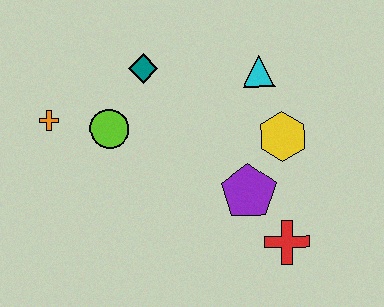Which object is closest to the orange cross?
The lime circle is closest to the orange cross.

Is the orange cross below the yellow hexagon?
No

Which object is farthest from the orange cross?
The red cross is farthest from the orange cross.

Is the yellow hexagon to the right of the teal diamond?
Yes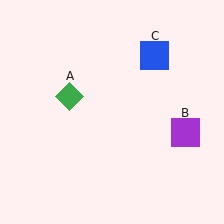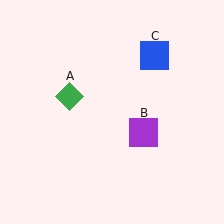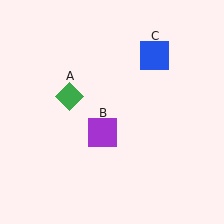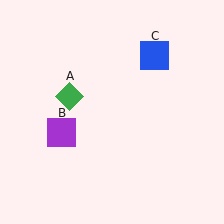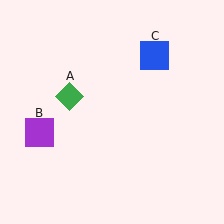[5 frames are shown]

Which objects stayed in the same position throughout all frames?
Green diamond (object A) and blue square (object C) remained stationary.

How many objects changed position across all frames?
1 object changed position: purple square (object B).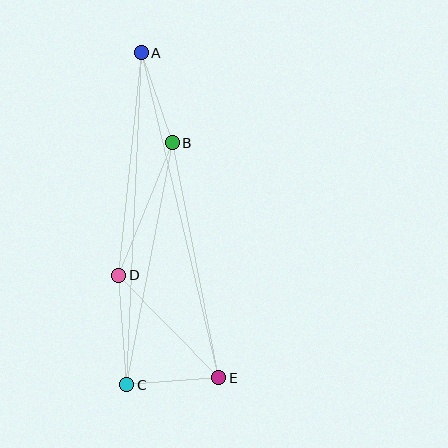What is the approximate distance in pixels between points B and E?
The distance between B and E is approximately 240 pixels.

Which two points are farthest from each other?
Points A and E are farthest from each other.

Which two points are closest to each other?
Points C and E are closest to each other.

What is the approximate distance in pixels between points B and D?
The distance between B and D is approximately 143 pixels.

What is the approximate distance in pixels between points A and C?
The distance between A and C is approximately 332 pixels.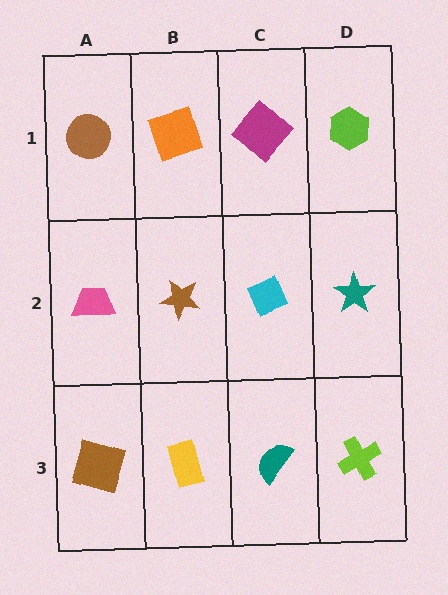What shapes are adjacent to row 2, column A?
A brown circle (row 1, column A), a brown square (row 3, column A), a brown star (row 2, column B).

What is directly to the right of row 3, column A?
A yellow rectangle.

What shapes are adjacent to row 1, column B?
A brown star (row 2, column B), a brown circle (row 1, column A), a magenta diamond (row 1, column C).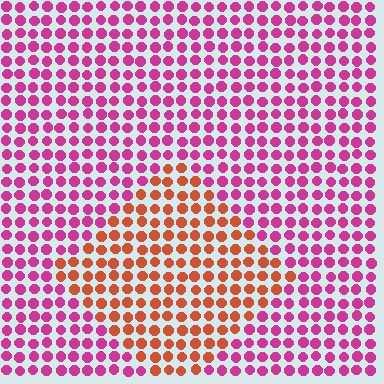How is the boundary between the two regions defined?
The boundary is defined purely by a slight shift in hue (about 51 degrees). Spacing, size, and orientation are identical on both sides.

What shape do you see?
I see a diamond.